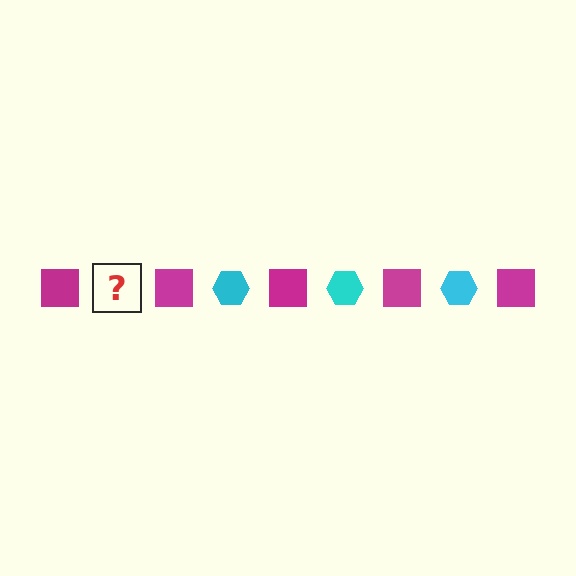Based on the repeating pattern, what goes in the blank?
The blank should be a cyan hexagon.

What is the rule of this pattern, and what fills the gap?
The rule is that the pattern alternates between magenta square and cyan hexagon. The gap should be filled with a cyan hexagon.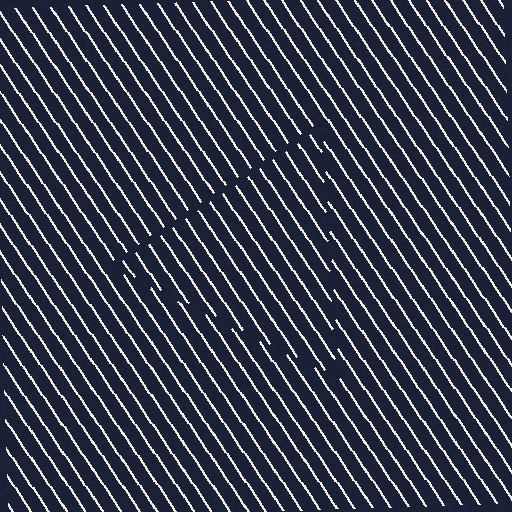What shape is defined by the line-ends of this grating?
An illusory triangle. The interior of the shape contains the same grating, shifted by half a period — the contour is defined by the phase discontinuity where line-ends from the inner and outer gratings abut.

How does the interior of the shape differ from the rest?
The interior of the shape contains the same grating, shifted by half a period — the contour is defined by the phase discontinuity where line-ends from the inner and outer gratings abut.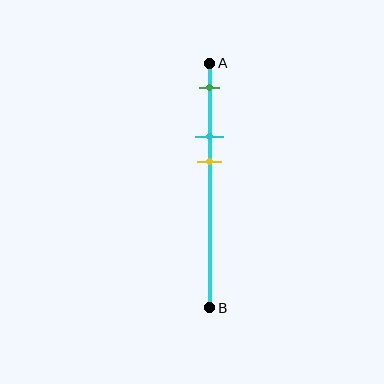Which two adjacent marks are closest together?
The cyan and yellow marks are the closest adjacent pair.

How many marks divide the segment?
There are 3 marks dividing the segment.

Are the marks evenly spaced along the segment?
Yes, the marks are approximately evenly spaced.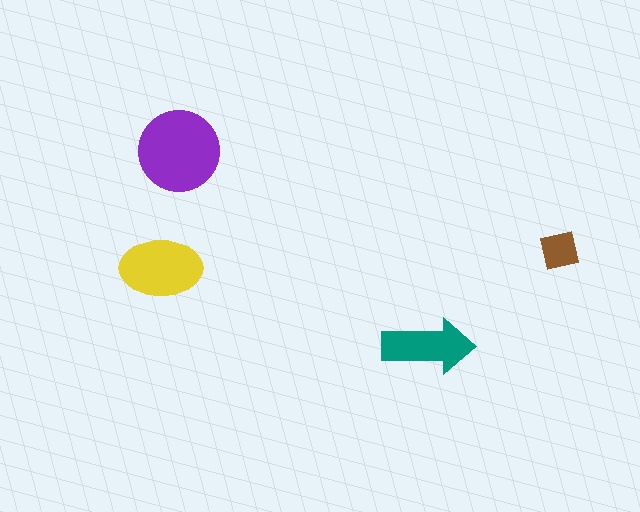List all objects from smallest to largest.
The brown square, the teal arrow, the yellow ellipse, the purple circle.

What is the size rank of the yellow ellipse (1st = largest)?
2nd.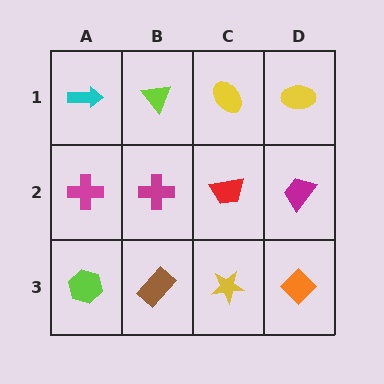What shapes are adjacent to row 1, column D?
A magenta trapezoid (row 2, column D), a yellow ellipse (row 1, column C).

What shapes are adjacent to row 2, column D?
A yellow ellipse (row 1, column D), an orange diamond (row 3, column D), a red trapezoid (row 2, column C).